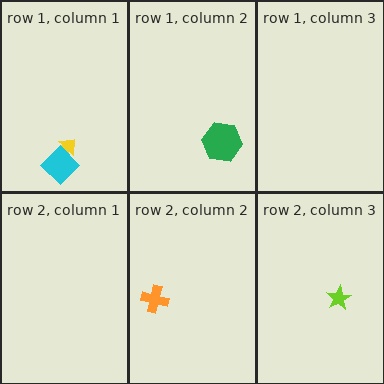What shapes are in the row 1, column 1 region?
The yellow arrow, the cyan diamond.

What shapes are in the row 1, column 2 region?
The green hexagon.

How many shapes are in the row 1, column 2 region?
1.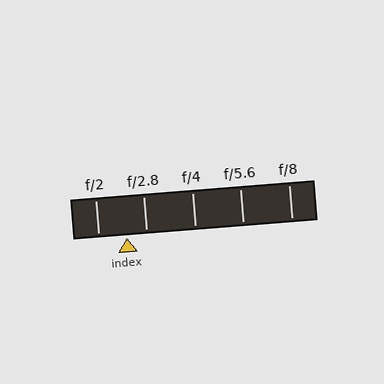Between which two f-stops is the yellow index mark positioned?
The index mark is between f/2 and f/2.8.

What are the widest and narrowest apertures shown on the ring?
The widest aperture shown is f/2 and the narrowest is f/8.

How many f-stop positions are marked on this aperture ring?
There are 5 f-stop positions marked.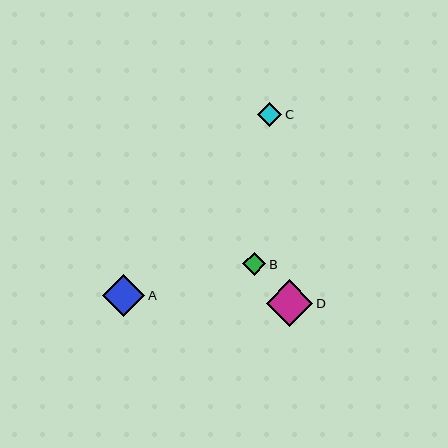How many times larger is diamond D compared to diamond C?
Diamond D is approximately 1.9 times the size of diamond C.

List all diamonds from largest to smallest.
From largest to smallest: D, A, C, B.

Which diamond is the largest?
Diamond D is the largest with a size of approximately 47 pixels.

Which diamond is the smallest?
Diamond B is the smallest with a size of approximately 24 pixels.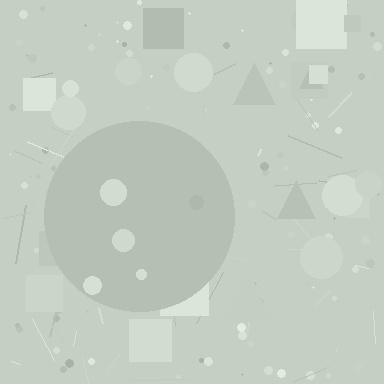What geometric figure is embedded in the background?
A circle is embedded in the background.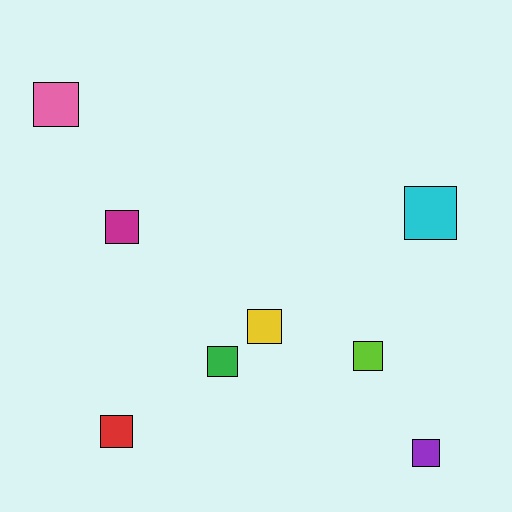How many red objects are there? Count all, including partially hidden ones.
There is 1 red object.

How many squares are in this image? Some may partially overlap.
There are 8 squares.